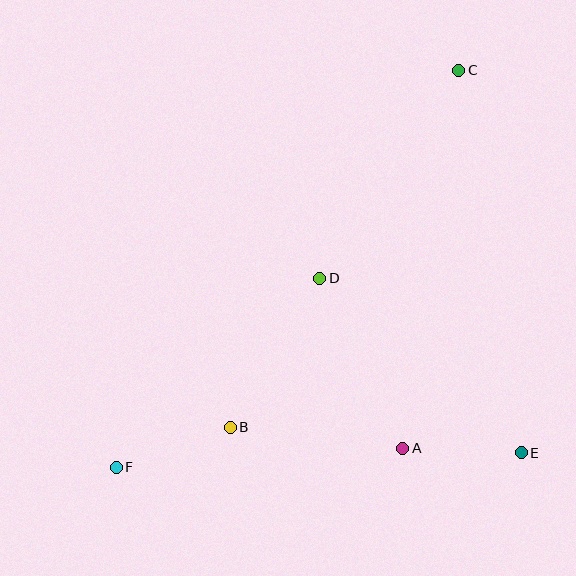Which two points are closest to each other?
Points A and E are closest to each other.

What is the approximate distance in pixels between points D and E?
The distance between D and E is approximately 267 pixels.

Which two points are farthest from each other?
Points C and F are farthest from each other.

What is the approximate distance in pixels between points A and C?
The distance between A and C is approximately 382 pixels.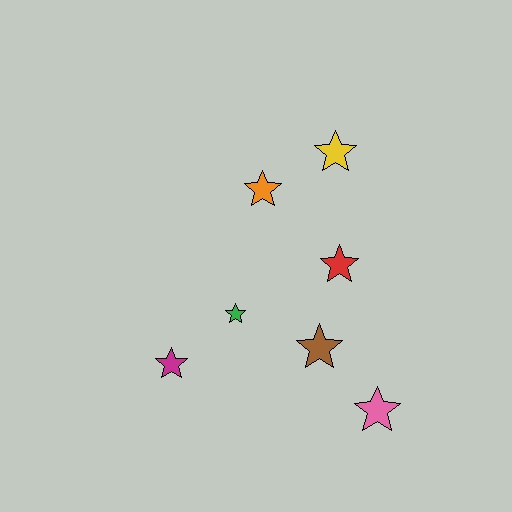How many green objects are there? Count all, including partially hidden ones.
There is 1 green object.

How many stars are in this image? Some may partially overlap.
There are 7 stars.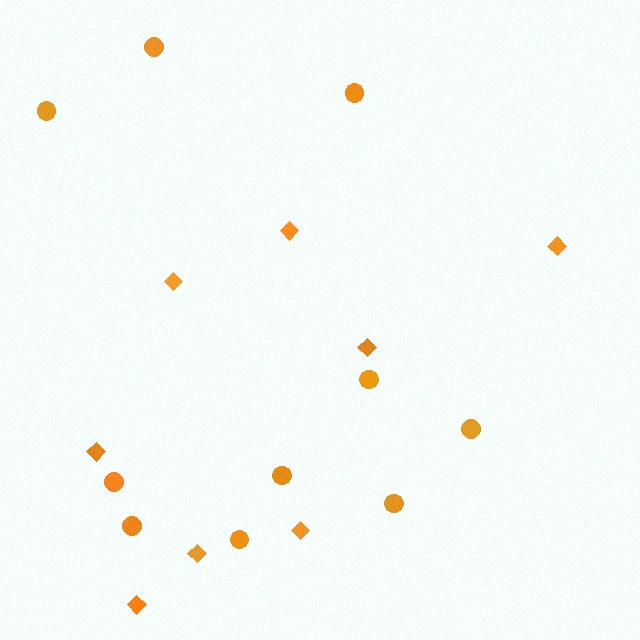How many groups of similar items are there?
There are 2 groups: one group of circles (10) and one group of diamonds (8).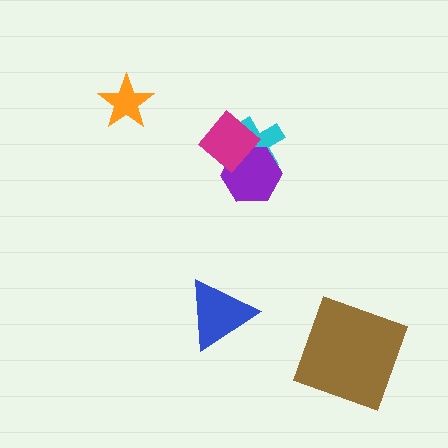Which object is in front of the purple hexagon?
The magenta diamond is in front of the purple hexagon.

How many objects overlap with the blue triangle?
0 objects overlap with the blue triangle.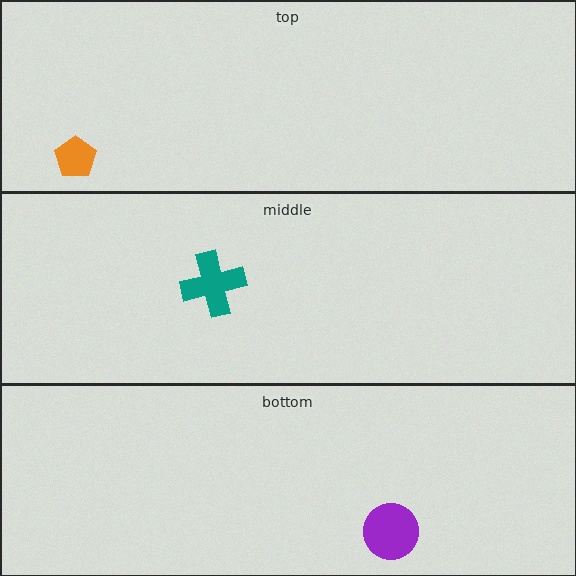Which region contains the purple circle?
The bottom region.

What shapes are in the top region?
The orange pentagon.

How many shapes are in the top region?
1.